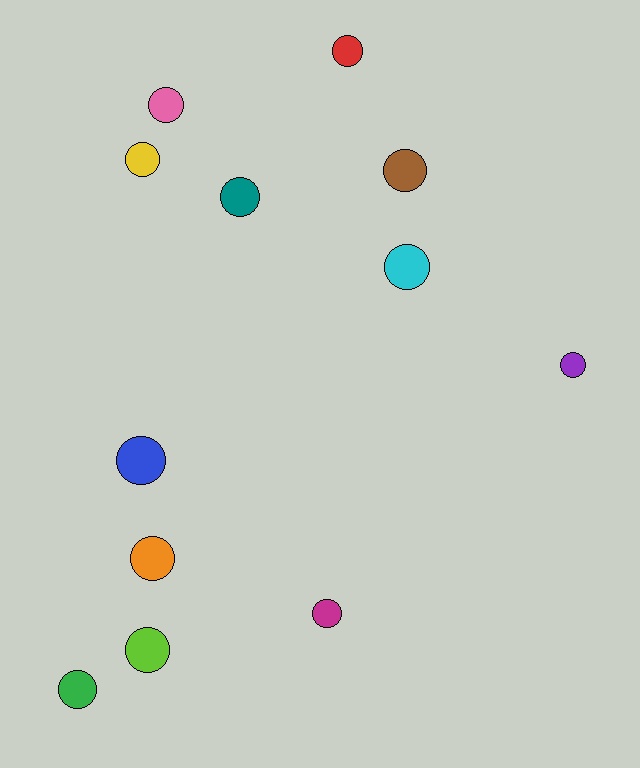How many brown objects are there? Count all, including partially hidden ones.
There is 1 brown object.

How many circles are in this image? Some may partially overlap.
There are 12 circles.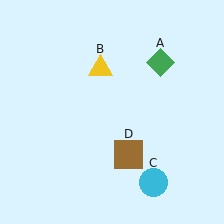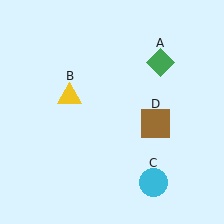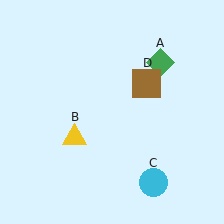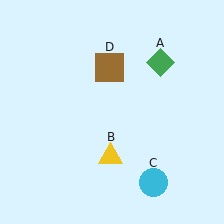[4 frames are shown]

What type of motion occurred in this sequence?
The yellow triangle (object B), brown square (object D) rotated counterclockwise around the center of the scene.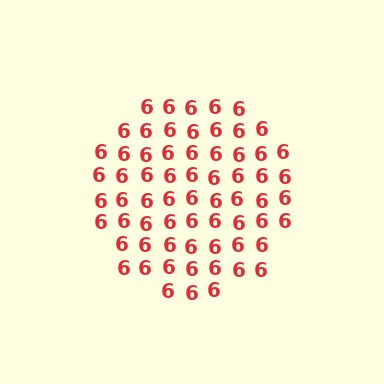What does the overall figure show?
The overall figure shows a circle.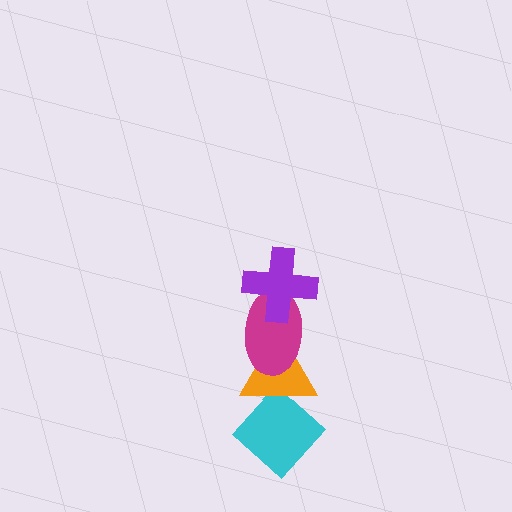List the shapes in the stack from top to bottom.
From top to bottom: the purple cross, the magenta ellipse, the orange triangle, the cyan diamond.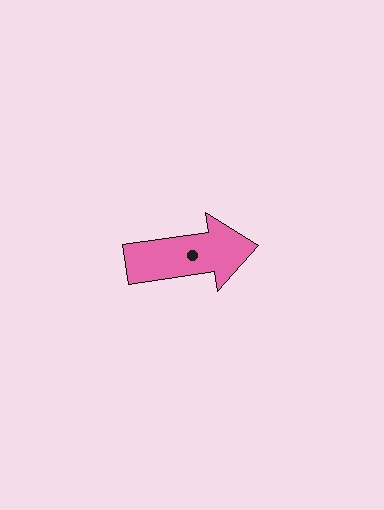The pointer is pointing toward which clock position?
Roughly 3 o'clock.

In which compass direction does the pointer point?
East.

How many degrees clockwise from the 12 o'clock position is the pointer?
Approximately 82 degrees.